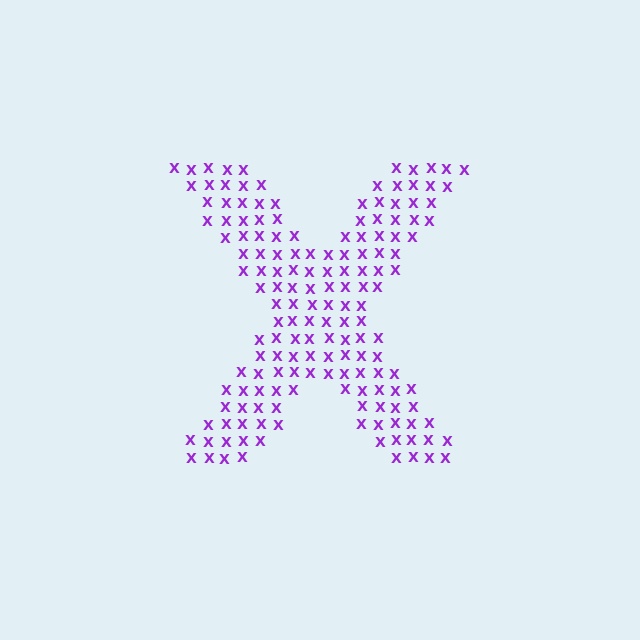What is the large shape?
The large shape is the letter X.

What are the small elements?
The small elements are letter X's.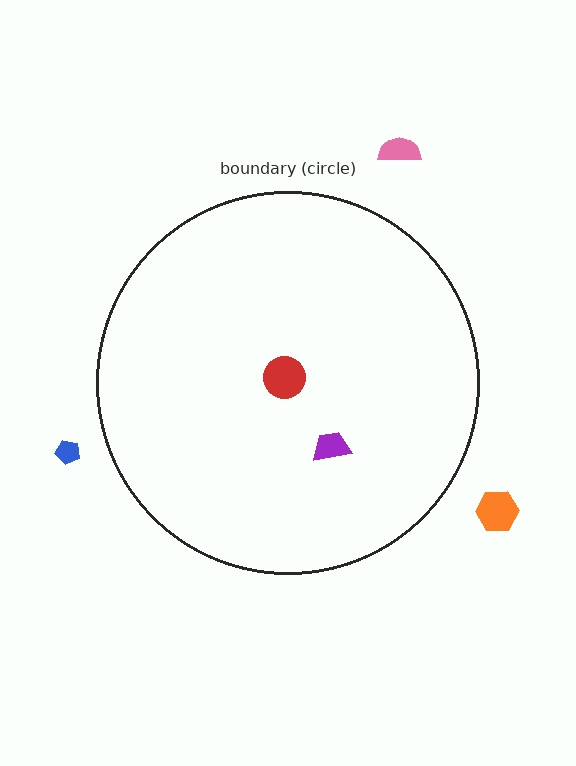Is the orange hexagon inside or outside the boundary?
Outside.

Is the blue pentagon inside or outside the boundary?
Outside.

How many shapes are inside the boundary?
2 inside, 3 outside.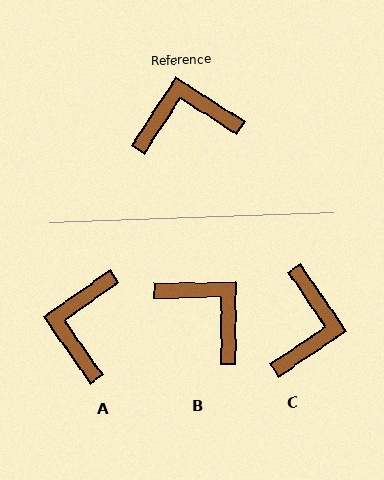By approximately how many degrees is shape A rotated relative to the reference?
Approximately 68 degrees counter-clockwise.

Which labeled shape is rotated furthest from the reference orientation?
C, about 113 degrees away.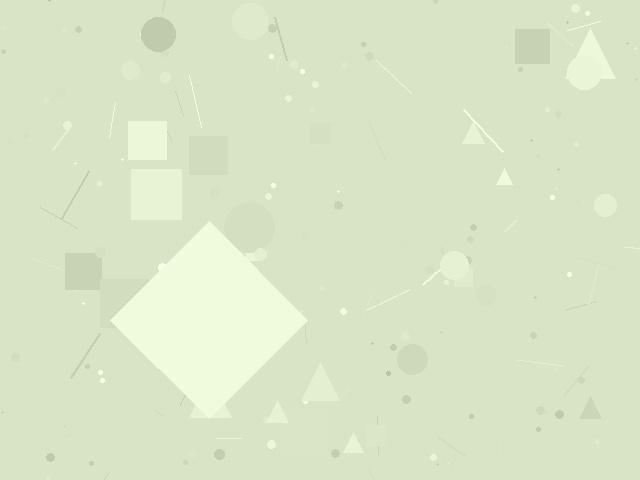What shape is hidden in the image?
A diamond is hidden in the image.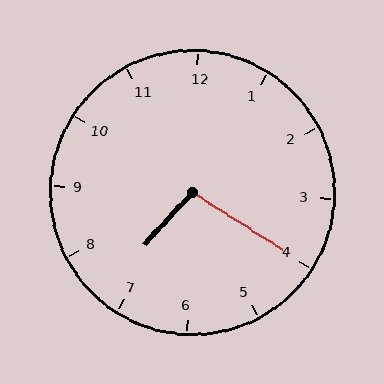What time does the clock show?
7:20.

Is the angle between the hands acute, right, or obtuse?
It is obtuse.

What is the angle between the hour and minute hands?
Approximately 100 degrees.